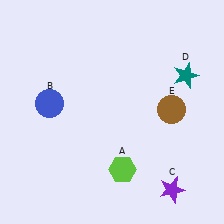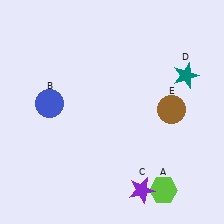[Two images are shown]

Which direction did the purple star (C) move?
The purple star (C) moved left.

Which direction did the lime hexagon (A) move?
The lime hexagon (A) moved right.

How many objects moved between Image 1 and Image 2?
2 objects moved between the two images.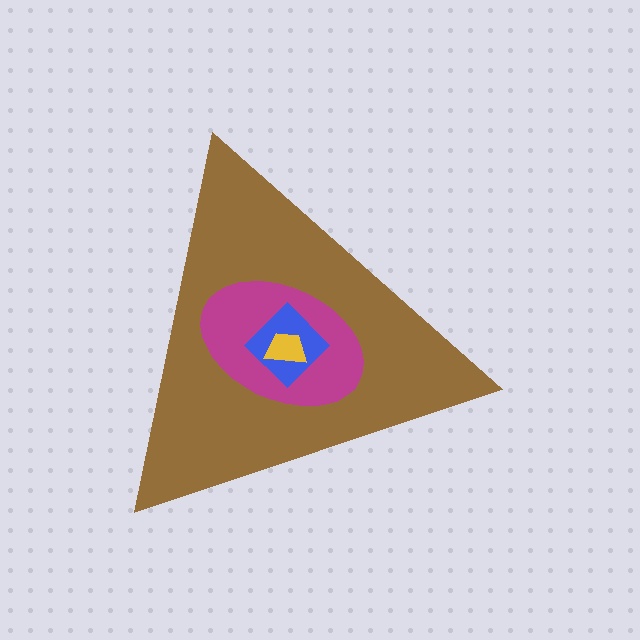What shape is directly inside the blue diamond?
The yellow trapezoid.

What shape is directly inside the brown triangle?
The magenta ellipse.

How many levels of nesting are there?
4.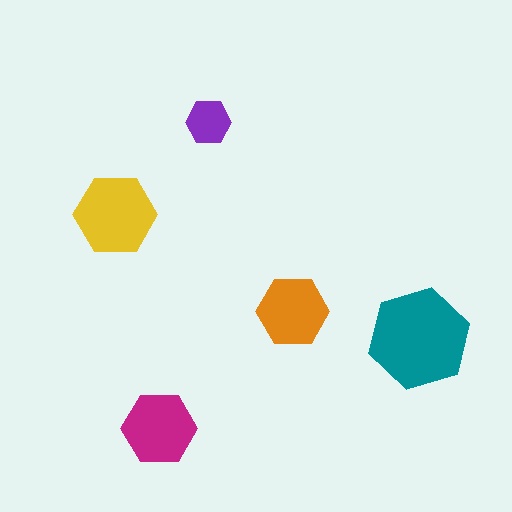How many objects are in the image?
There are 5 objects in the image.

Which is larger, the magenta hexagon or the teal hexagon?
The teal one.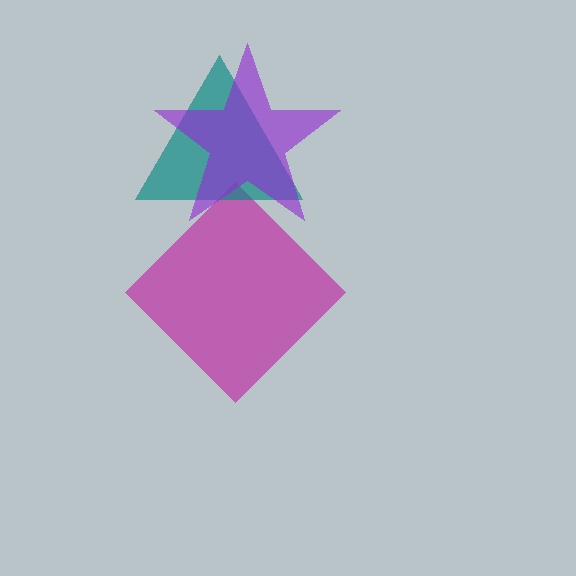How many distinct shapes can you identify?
There are 3 distinct shapes: a magenta diamond, a teal triangle, a purple star.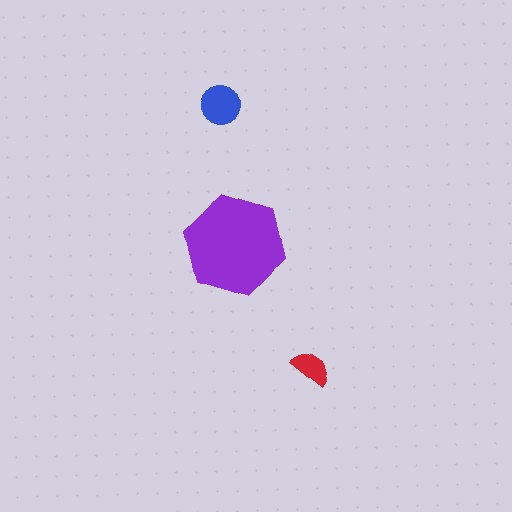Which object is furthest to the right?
The red semicircle is rightmost.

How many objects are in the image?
There are 3 objects in the image.